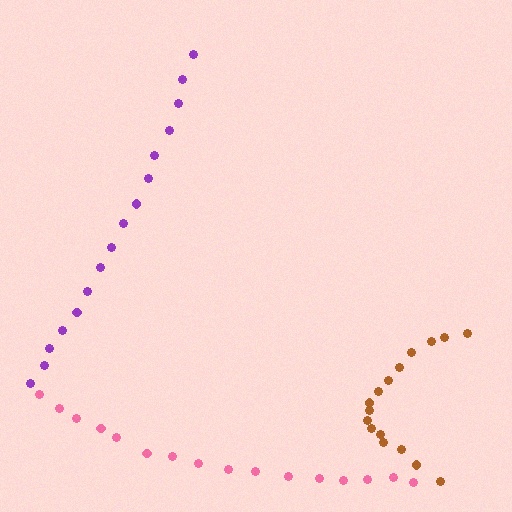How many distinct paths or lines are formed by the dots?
There are 3 distinct paths.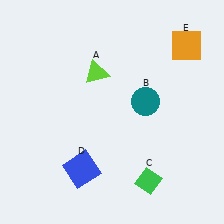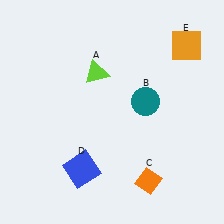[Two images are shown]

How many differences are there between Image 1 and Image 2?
There is 1 difference between the two images.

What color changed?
The diamond (C) changed from green in Image 1 to orange in Image 2.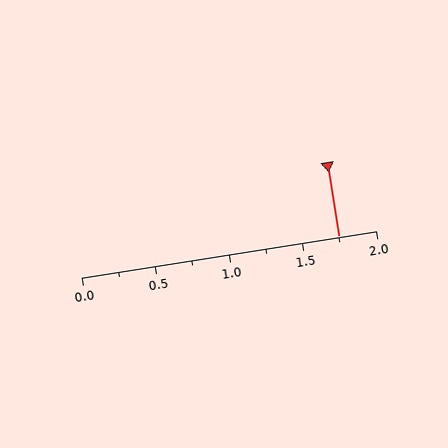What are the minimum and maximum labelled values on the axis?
The axis runs from 0.0 to 2.0.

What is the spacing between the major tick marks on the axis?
The major ticks are spaced 0.5 apart.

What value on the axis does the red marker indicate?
The marker indicates approximately 1.75.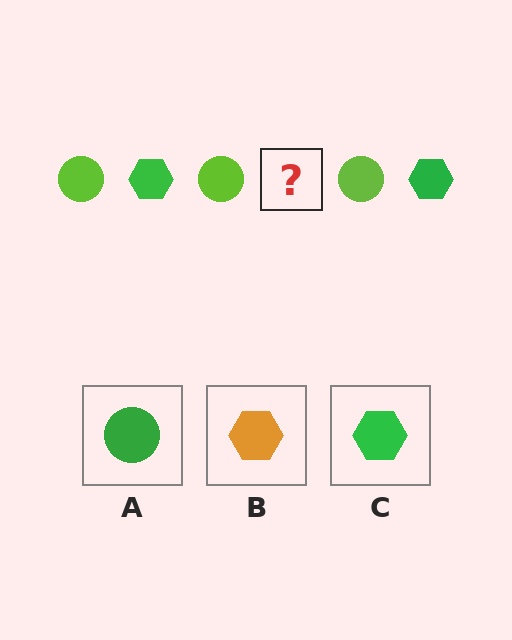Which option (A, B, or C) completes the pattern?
C.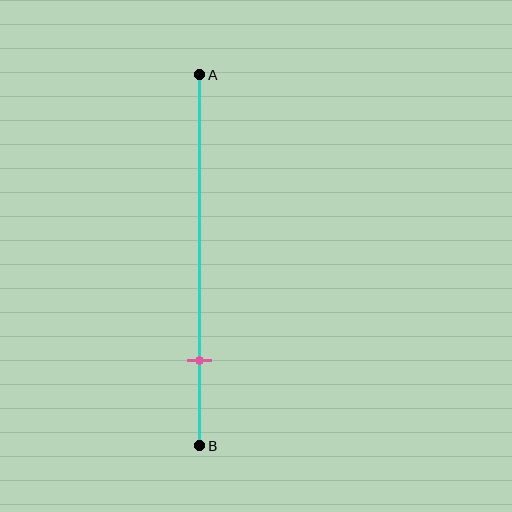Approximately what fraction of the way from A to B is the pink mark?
The pink mark is approximately 75% of the way from A to B.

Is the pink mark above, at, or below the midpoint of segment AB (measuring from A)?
The pink mark is below the midpoint of segment AB.